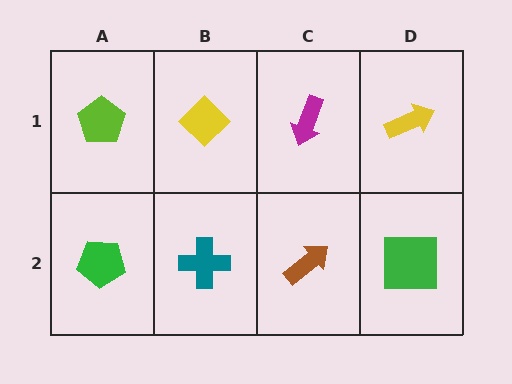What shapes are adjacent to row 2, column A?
A lime pentagon (row 1, column A), a teal cross (row 2, column B).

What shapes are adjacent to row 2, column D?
A yellow arrow (row 1, column D), a brown arrow (row 2, column C).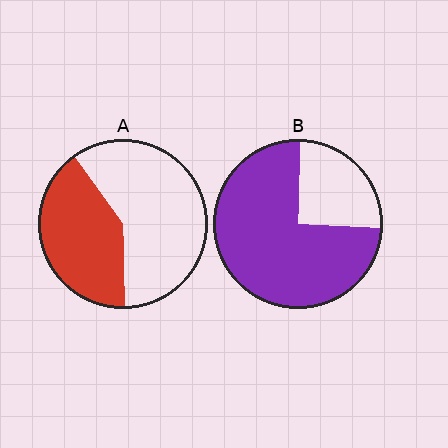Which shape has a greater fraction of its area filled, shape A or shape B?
Shape B.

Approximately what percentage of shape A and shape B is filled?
A is approximately 40% and B is approximately 75%.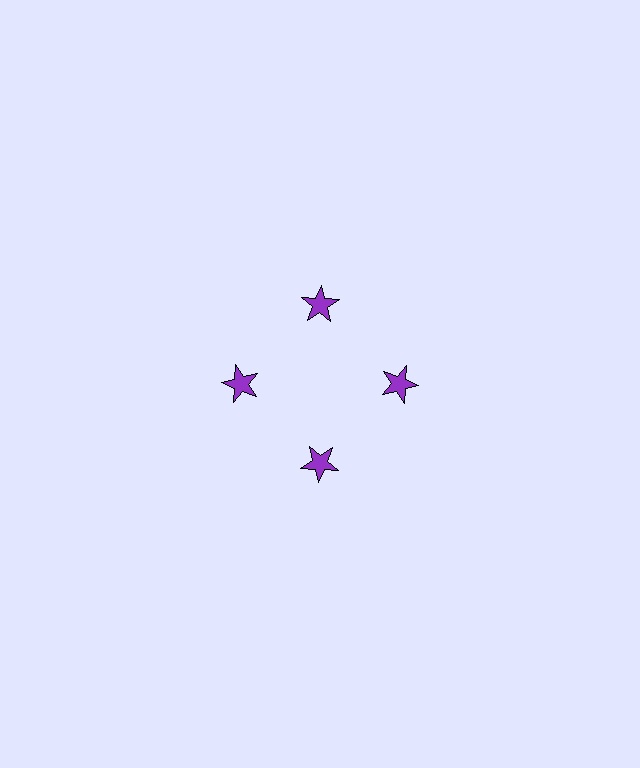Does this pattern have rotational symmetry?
Yes, this pattern has 4-fold rotational symmetry. It looks the same after rotating 90 degrees around the center.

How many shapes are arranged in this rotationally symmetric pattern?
There are 4 shapes, arranged in 4 groups of 1.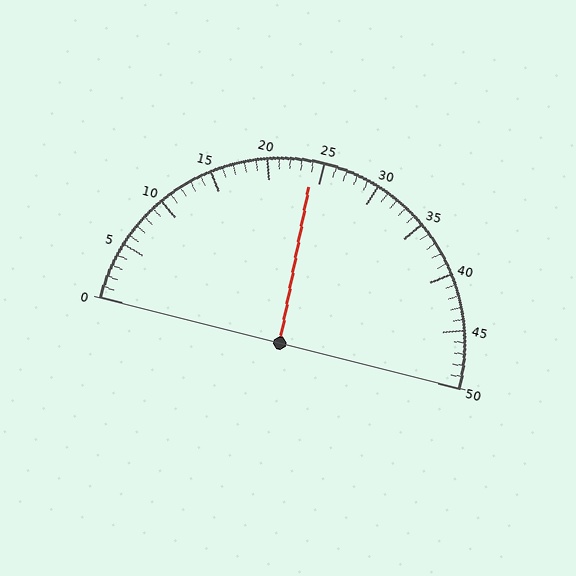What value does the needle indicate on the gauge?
The needle indicates approximately 24.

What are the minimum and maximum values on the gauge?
The gauge ranges from 0 to 50.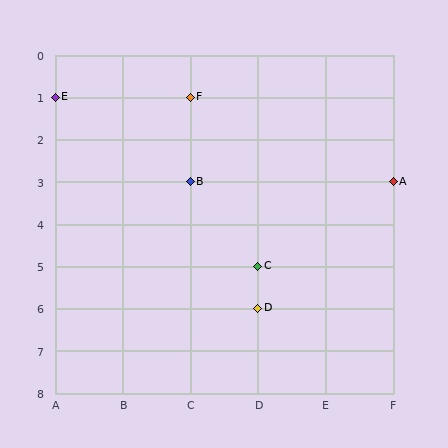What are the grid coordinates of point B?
Point B is at grid coordinates (C, 3).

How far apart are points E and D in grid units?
Points E and D are 3 columns and 5 rows apart (about 5.8 grid units diagonally).